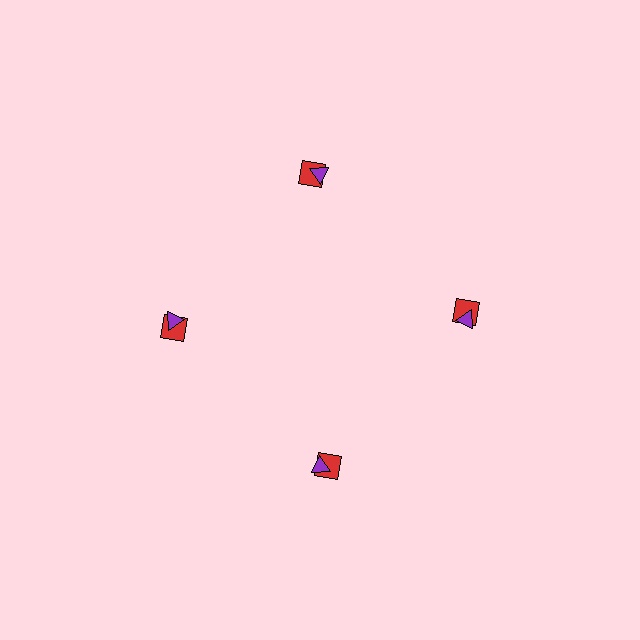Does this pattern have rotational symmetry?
Yes, this pattern has 4-fold rotational symmetry. It looks the same after rotating 90 degrees around the center.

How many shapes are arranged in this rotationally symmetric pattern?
There are 8 shapes, arranged in 4 groups of 2.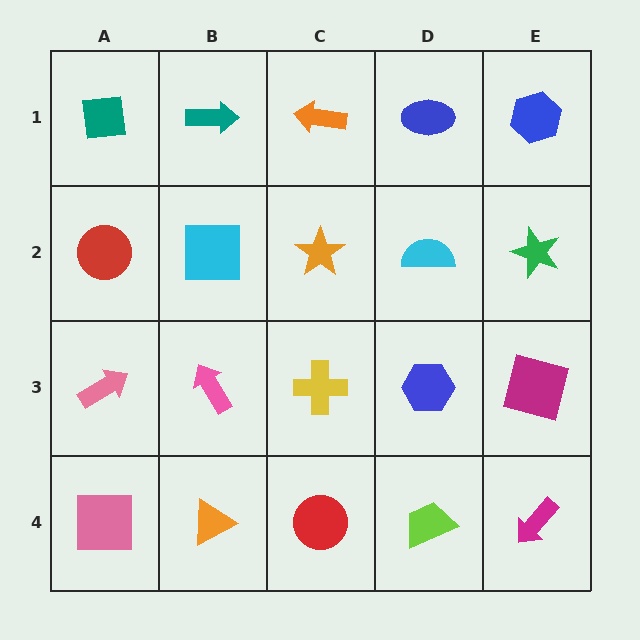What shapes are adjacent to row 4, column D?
A blue hexagon (row 3, column D), a red circle (row 4, column C), a magenta arrow (row 4, column E).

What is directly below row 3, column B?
An orange triangle.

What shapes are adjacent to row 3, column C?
An orange star (row 2, column C), a red circle (row 4, column C), a pink arrow (row 3, column B), a blue hexagon (row 3, column D).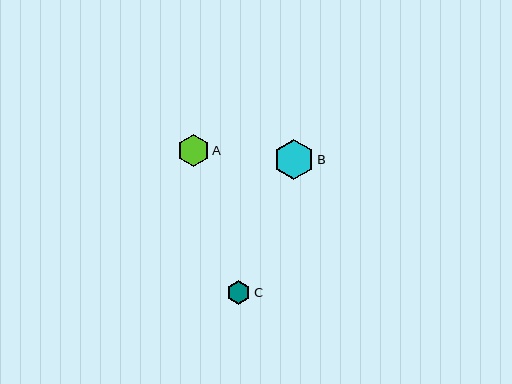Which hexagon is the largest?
Hexagon B is the largest with a size of approximately 40 pixels.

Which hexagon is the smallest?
Hexagon C is the smallest with a size of approximately 24 pixels.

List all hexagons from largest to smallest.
From largest to smallest: B, A, C.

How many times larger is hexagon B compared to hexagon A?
Hexagon B is approximately 1.3 times the size of hexagon A.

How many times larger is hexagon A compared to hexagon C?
Hexagon A is approximately 1.3 times the size of hexagon C.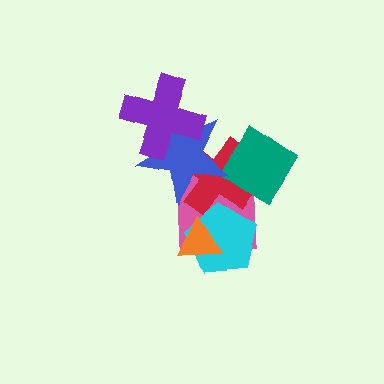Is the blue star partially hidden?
Yes, it is partially covered by another shape.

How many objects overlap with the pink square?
5 objects overlap with the pink square.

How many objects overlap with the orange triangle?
2 objects overlap with the orange triangle.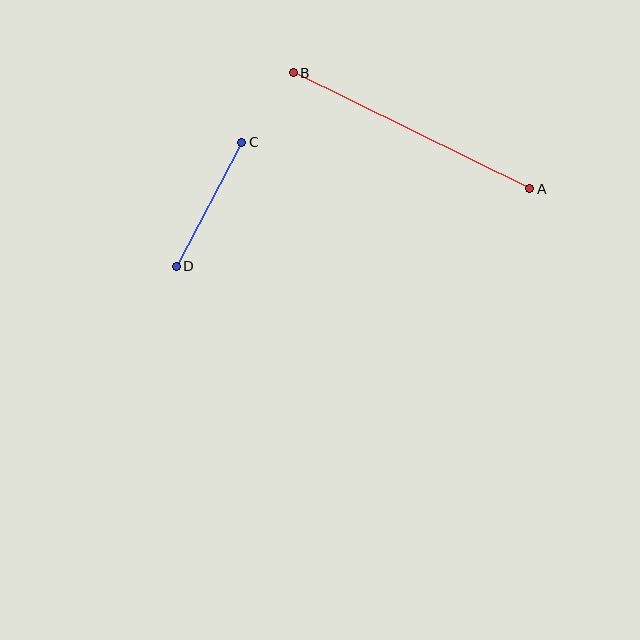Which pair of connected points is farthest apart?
Points A and B are farthest apart.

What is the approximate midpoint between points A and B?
The midpoint is at approximately (412, 131) pixels.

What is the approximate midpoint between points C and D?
The midpoint is at approximately (209, 204) pixels.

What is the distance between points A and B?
The distance is approximately 264 pixels.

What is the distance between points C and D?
The distance is approximately 140 pixels.